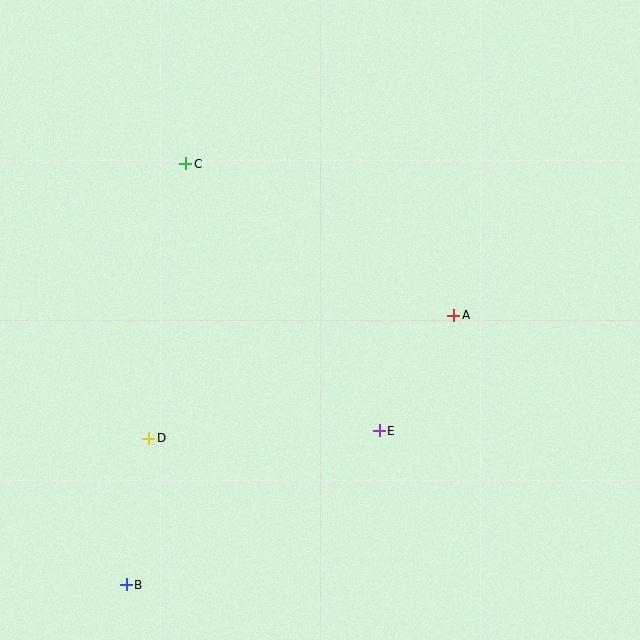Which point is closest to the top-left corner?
Point C is closest to the top-left corner.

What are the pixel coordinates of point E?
Point E is at (379, 431).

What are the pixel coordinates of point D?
Point D is at (149, 438).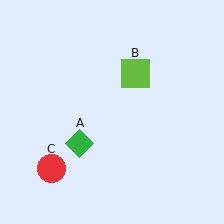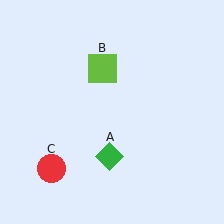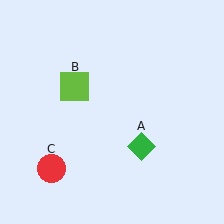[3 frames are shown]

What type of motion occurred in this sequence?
The green diamond (object A), lime square (object B) rotated counterclockwise around the center of the scene.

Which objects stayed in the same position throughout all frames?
Red circle (object C) remained stationary.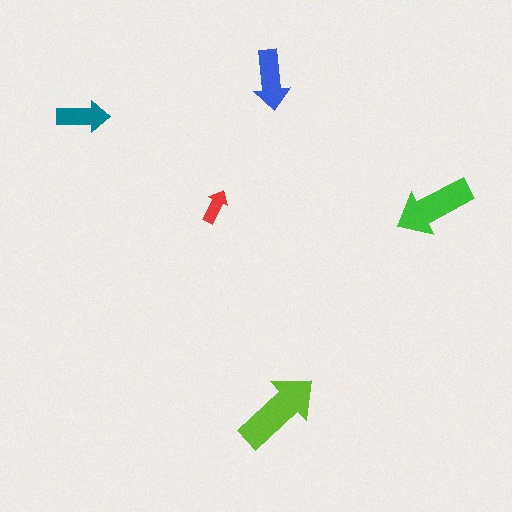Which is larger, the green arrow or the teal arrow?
The green one.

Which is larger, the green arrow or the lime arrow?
The lime one.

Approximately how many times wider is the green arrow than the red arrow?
About 2.5 times wider.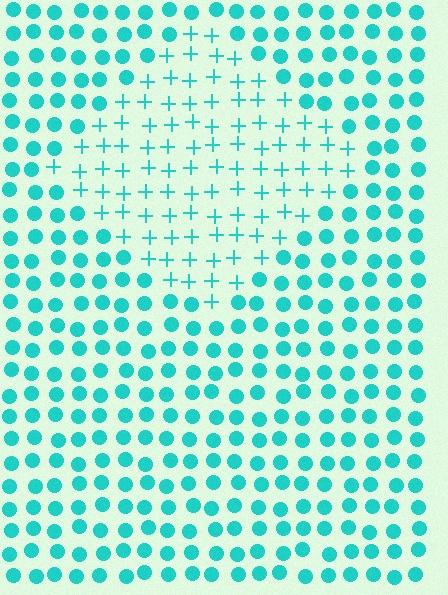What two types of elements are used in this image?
The image uses plus signs inside the diamond region and circles outside it.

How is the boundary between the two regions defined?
The boundary is defined by a change in element shape: plus signs inside vs. circles outside. All elements share the same color and spacing.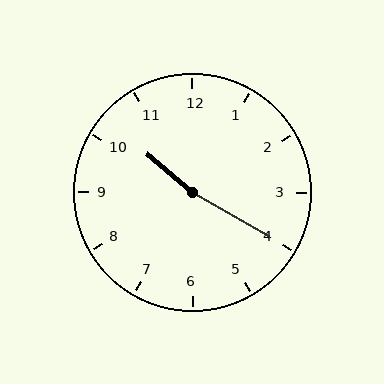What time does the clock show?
10:20.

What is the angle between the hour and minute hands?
Approximately 170 degrees.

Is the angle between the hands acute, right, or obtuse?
It is obtuse.